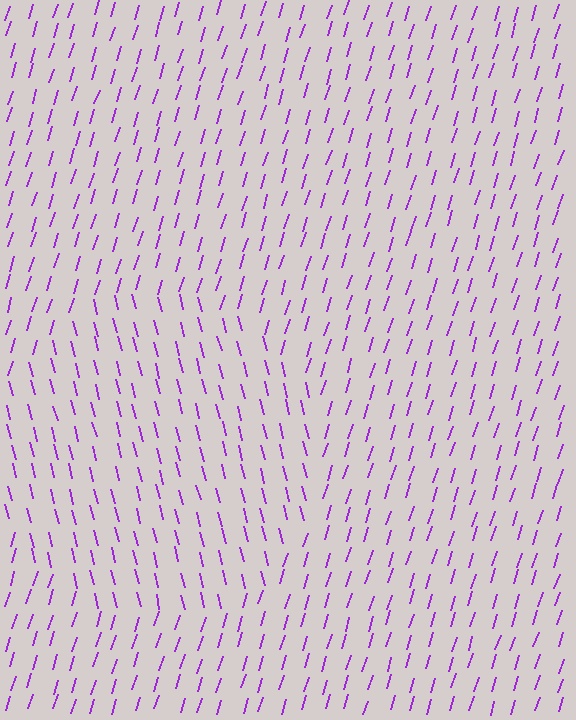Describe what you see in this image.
The image is filled with small purple line segments. A circle region in the image has lines oriented differently from the surrounding lines, creating a visible texture boundary.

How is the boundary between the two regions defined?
The boundary is defined purely by a change in line orientation (approximately 32 degrees difference). All lines are the same color and thickness.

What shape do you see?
I see a circle.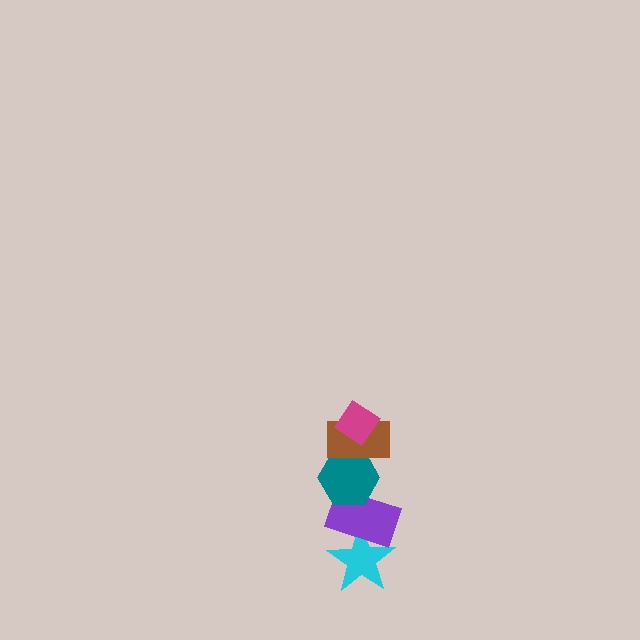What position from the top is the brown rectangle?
The brown rectangle is 2nd from the top.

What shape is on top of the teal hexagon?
The brown rectangle is on top of the teal hexagon.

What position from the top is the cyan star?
The cyan star is 5th from the top.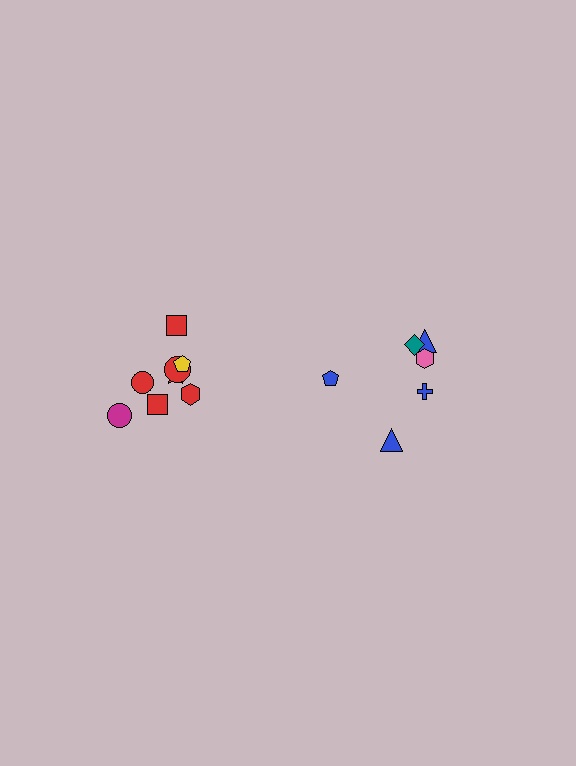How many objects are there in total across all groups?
There are 14 objects.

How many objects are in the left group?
There are 8 objects.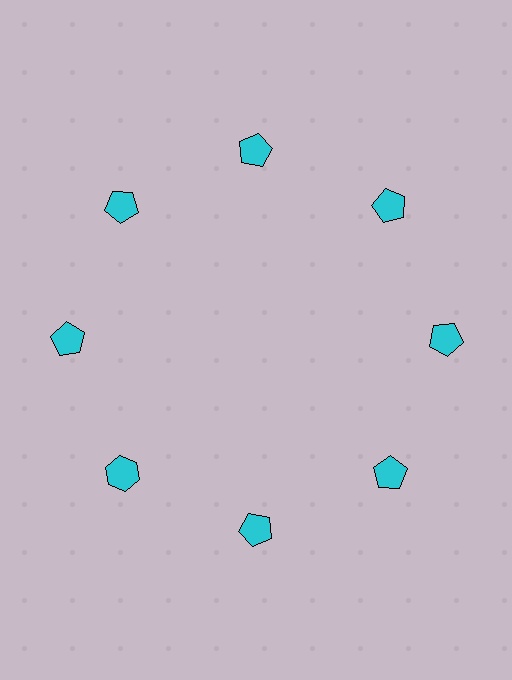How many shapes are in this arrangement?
There are 8 shapes arranged in a ring pattern.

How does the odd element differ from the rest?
It has a different shape: hexagon instead of pentagon.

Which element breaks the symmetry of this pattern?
The cyan hexagon at roughly the 8 o'clock position breaks the symmetry. All other shapes are cyan pentagons.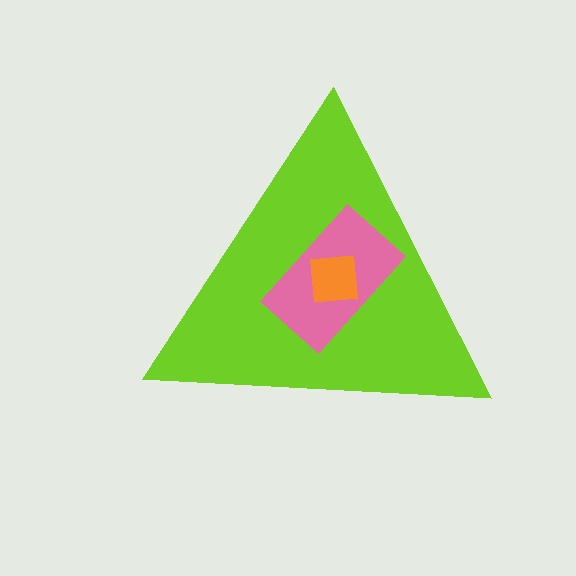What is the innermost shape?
The orange square.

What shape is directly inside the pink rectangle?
The orange square.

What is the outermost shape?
The lime triangle.